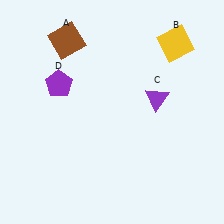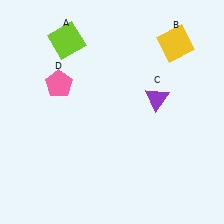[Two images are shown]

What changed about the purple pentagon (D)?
In Image 1, D is purple. In Image 2, it changed to pink.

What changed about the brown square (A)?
In Image 1, A is brown. In Image 2, it changed to lime.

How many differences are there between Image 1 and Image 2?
There are 2 differences between the two images.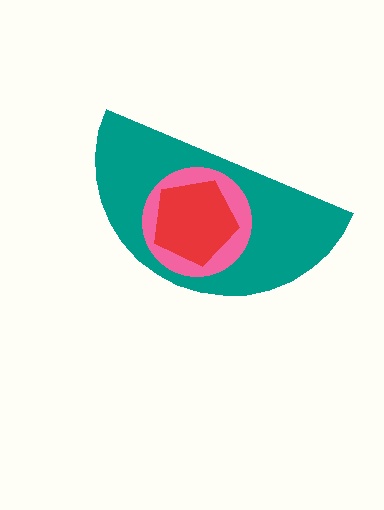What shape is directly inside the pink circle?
The red pentagon.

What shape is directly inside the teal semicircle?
The pink circle.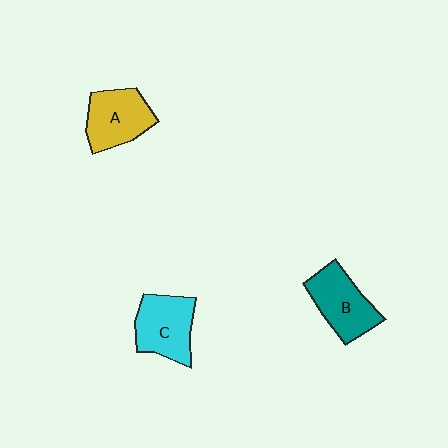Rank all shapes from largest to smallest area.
From largest to smallest: C (cyan), B (teal), A (yellow).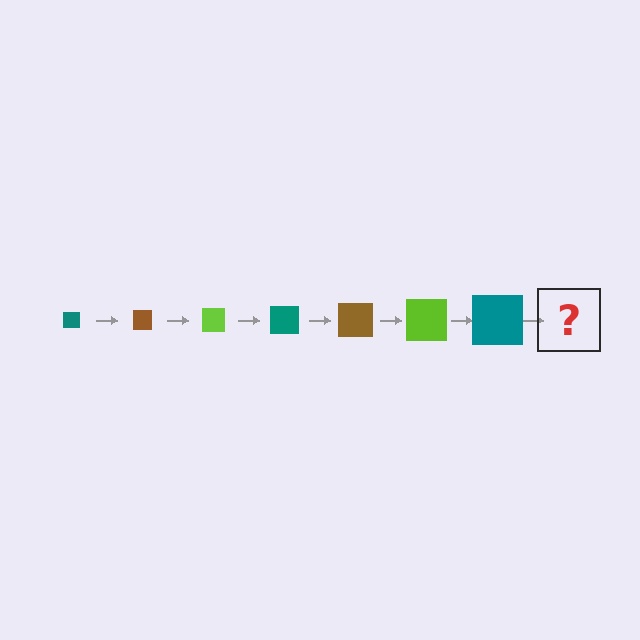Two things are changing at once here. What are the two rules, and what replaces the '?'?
The two rules are that the square grows larger each step and the color cycles through teal, brown, and lime. The '?' should be a brown square, larger than the previous one.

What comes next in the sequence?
The next element should be a brown square, larger than the previous one.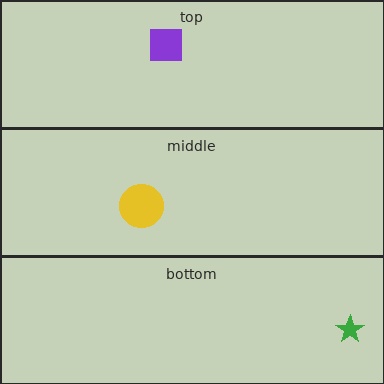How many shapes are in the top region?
1.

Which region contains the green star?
The bottom region.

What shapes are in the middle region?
The yellow circle.